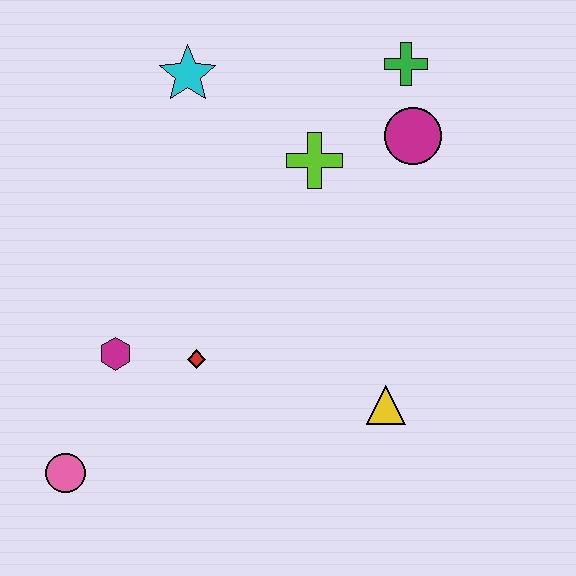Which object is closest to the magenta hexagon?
The red diamond is closest to the magenta hexagon.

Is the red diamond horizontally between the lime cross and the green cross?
No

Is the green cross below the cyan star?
No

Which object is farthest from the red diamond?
The green cross is farthest from the red diamond.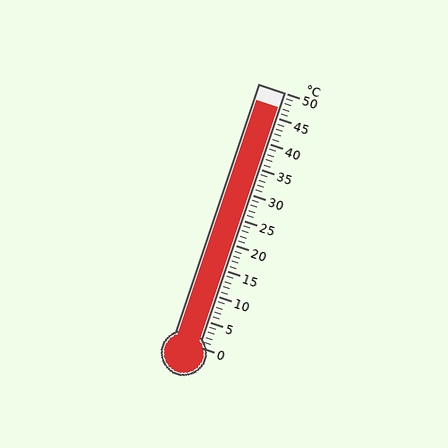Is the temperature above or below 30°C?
The temperature is above 30°C.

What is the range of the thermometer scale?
The thermometer scale ranges from 0°C to 50°C.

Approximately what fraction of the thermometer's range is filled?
The thermometer is filled to approximately 95% of its range.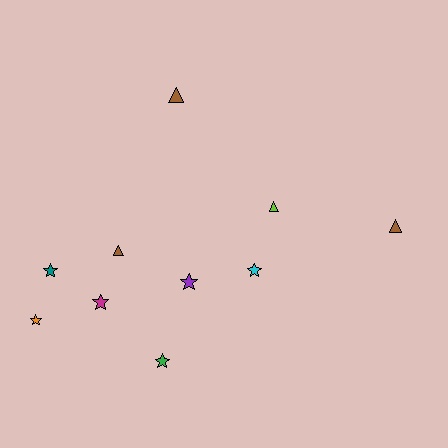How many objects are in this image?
There are 10 objects.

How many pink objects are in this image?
There are no pink objects.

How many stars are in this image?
There are 6 stars.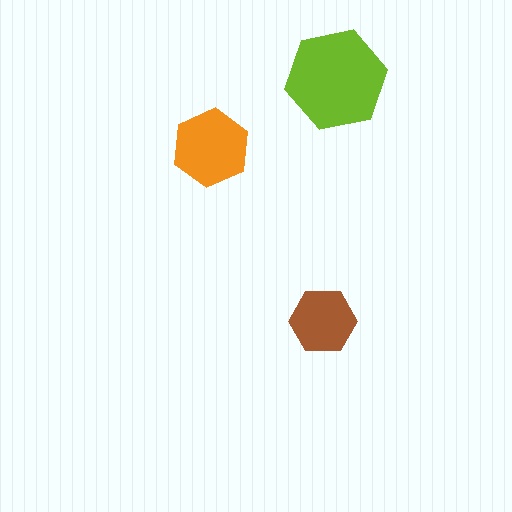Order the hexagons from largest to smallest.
the lime one, the orange one, the brown one.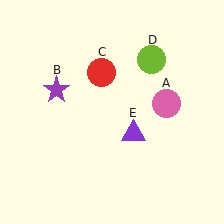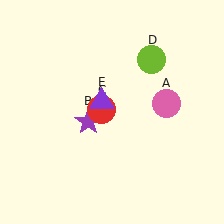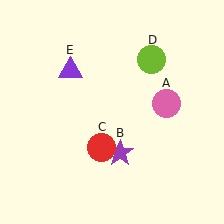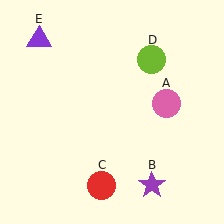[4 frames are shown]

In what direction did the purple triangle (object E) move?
The purple triangle (object E) moved up and to the left.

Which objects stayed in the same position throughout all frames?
Pink circle (object A) and lime circle (object D) remained stationary.